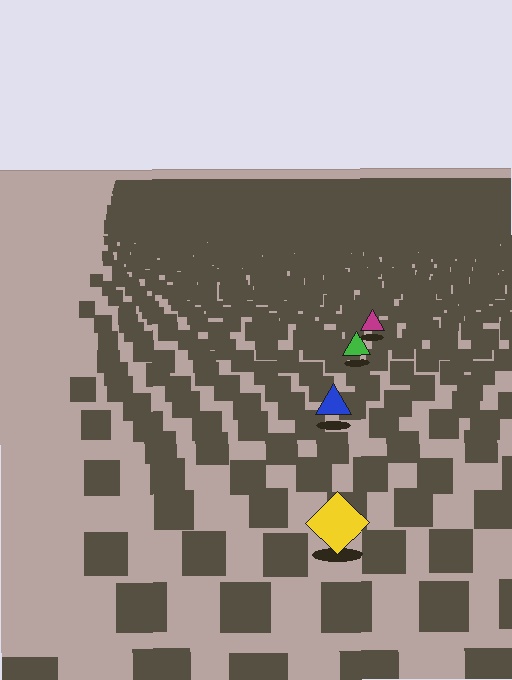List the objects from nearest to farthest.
From nearest to farthest: the yellow diamond, the blue triangle, the green triangle, the magenta triangle.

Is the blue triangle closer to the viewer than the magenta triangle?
Yes. The blue triangle is closer — you can tell from the texture gradient: the ground texture is coarser near it.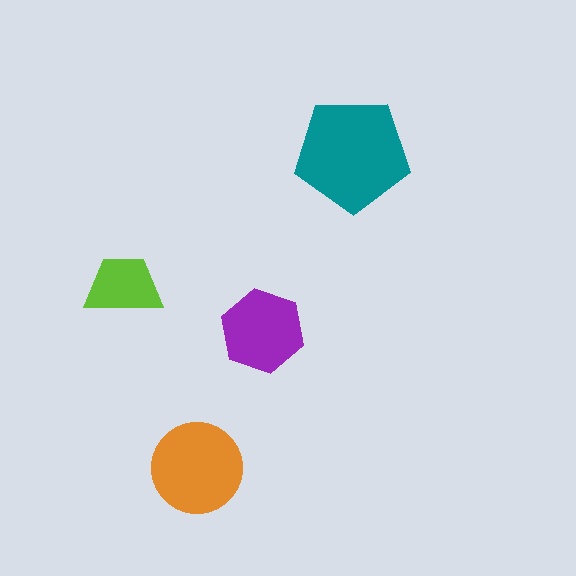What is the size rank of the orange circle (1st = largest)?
2nd.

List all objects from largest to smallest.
The teal pentagon, the orange circle, the purple hexagon, the lime trapezoid.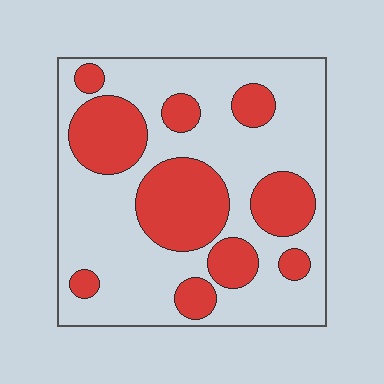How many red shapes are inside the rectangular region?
10.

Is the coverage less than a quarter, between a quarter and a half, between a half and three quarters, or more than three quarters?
Between a quarter and a half.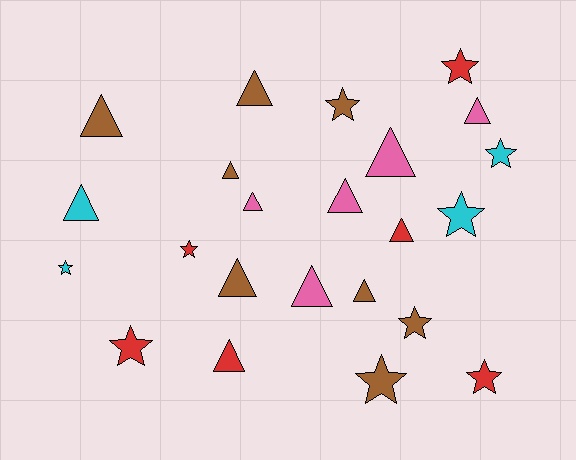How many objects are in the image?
There are 23 objects.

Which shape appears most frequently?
Triangle, with 13 objects.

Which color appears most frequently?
Brown, with 8 objects.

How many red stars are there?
There are 4 red stars.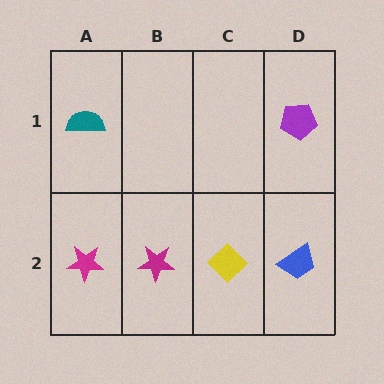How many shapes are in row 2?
4 shapes.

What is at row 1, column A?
A teal semicircle.